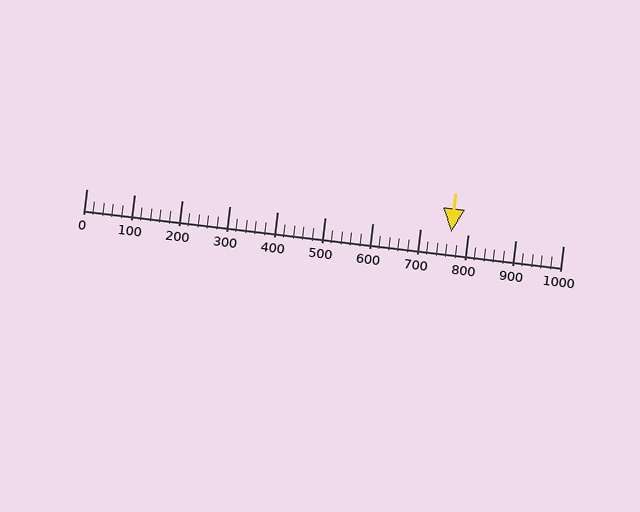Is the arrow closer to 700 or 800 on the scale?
The arrow is closer to 800.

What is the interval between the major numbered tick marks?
The major tick marks are spaced 100 units apart.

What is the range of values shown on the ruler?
The ruler shows values from 0 to 1000.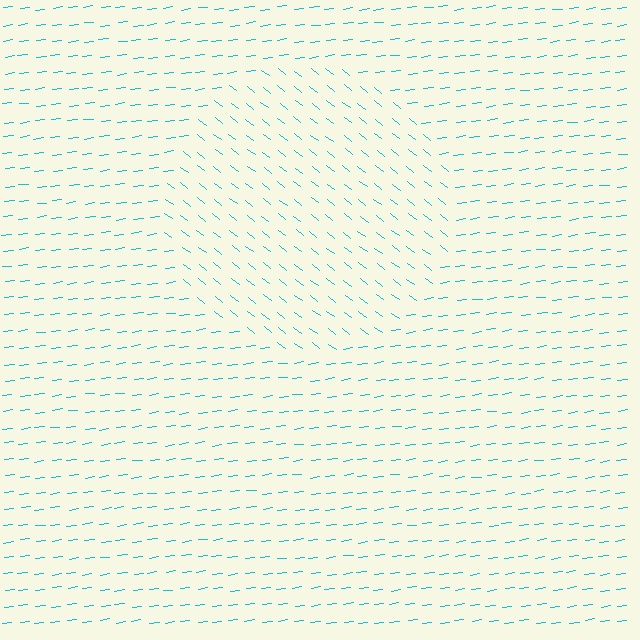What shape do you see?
I see a circle.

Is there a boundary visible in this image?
Yes, there is a texture boundary formed by a change in line orientation.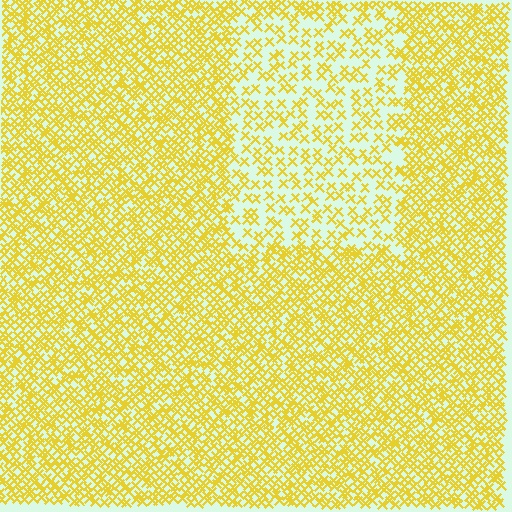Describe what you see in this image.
The image contains small yellow elements arranged at two different densities. A rectangle-shaped region is visible where the elements are less densely packed than the surrounding area.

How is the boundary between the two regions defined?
The boundary is defined by a change in element density (approximately 2.3x ratio). All elements are the same color, size, and shape.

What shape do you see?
I see a rectangle.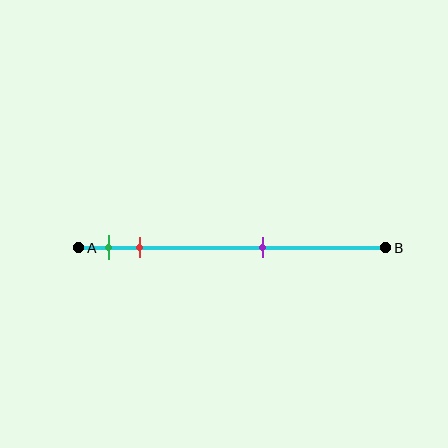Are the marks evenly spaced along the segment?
No, the marks are not evenly spaced.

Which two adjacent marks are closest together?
The green and red marks are the closest adjacent pair.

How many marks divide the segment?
There are 3 marks dividing the segment.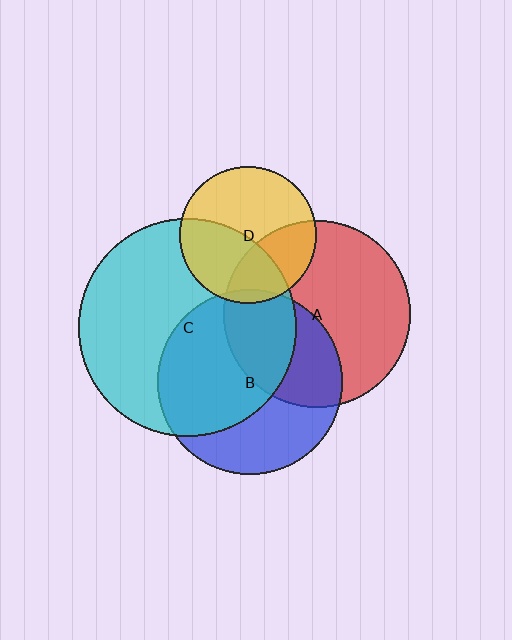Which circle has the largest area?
Circle C (cyan).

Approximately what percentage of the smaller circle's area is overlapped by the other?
Approximately 30%.